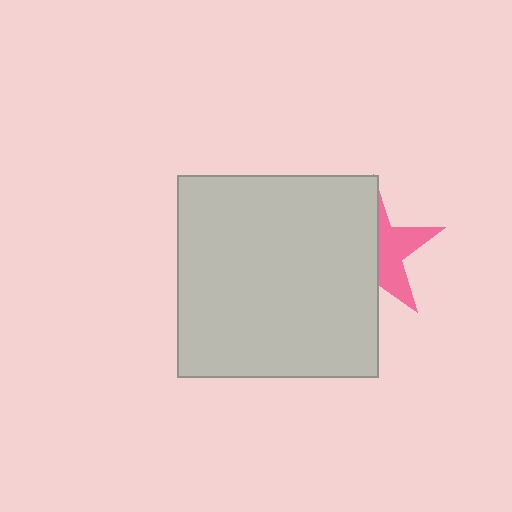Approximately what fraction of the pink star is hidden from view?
Roughly 60% of the pink star is hidden behind the light gray square.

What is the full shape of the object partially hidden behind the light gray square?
The partially hidden object is a pink star.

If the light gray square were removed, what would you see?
You would see the complete pink star.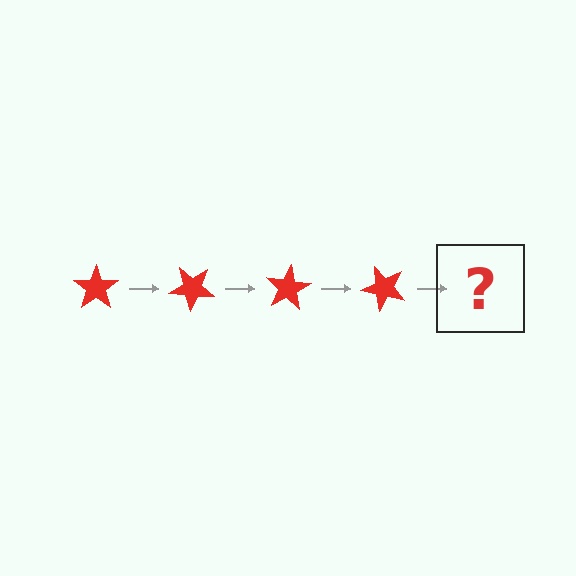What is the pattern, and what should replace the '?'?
The pattern is that the star rotates 40 degrees each step. The '?' should be a red star rotated 160 degrees.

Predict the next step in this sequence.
The next step is a red star rotated 160 degrees.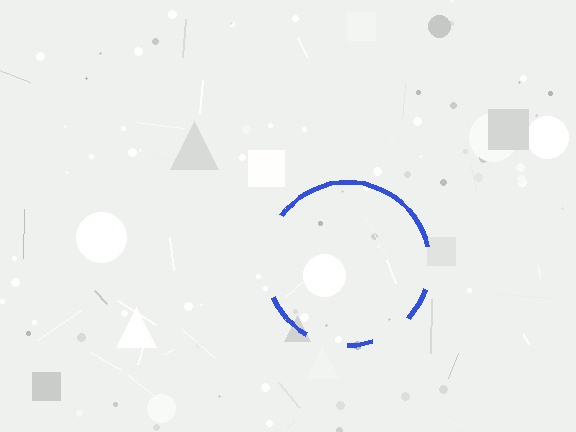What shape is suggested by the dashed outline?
The dashed outline suggests a circle.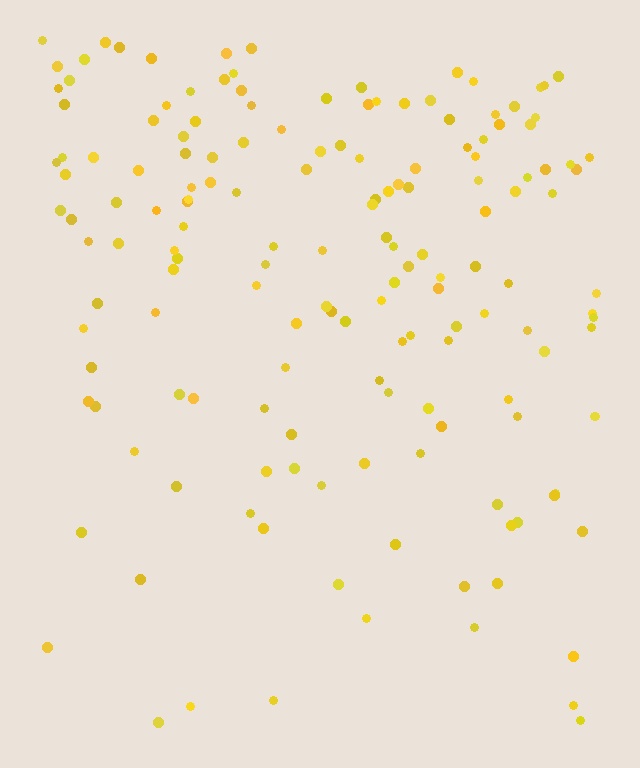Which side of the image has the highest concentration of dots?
The top.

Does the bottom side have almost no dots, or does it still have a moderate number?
Still a moderate number, just noticeably fewer than the top.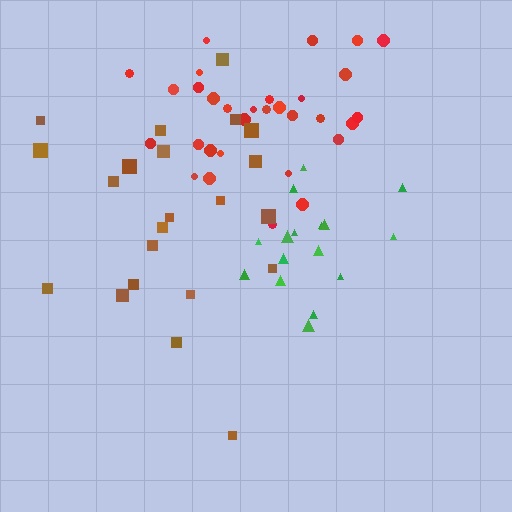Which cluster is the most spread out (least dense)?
Brown.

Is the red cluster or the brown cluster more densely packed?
Red.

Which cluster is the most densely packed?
Green.